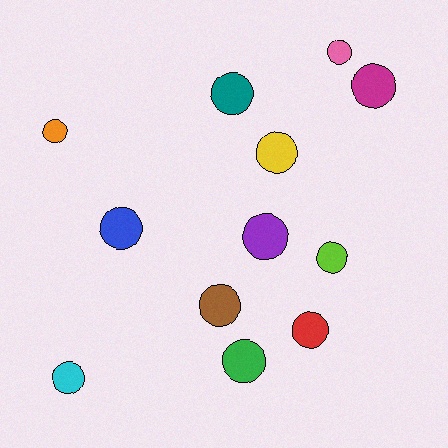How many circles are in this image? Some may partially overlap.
There are 12 circles.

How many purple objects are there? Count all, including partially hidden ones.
There is 1 purple object.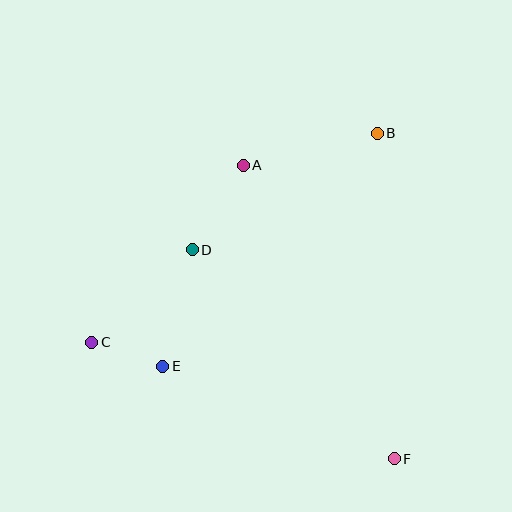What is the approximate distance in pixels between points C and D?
The distance between C and D is approximately 137 pixels.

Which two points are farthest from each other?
Points B and C are farthest from each other.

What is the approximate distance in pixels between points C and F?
The distance between C and F is approximately 324 pixels.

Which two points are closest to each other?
Points C and E are closest to each other.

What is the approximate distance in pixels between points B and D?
The distance between B and D is approximately 218 pixels.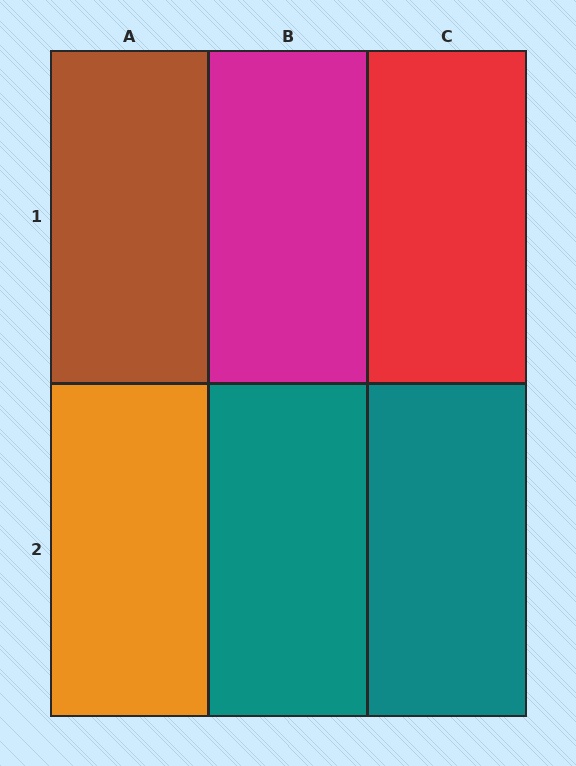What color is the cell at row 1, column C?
Red.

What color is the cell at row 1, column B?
Magenta.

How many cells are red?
1 cell is red.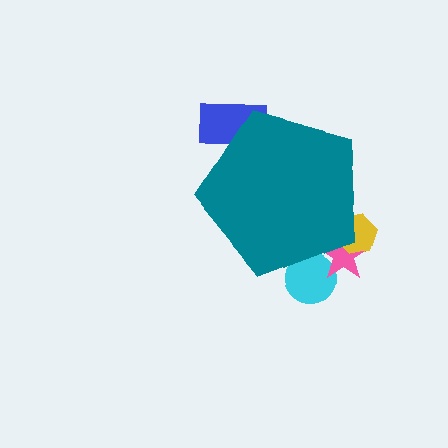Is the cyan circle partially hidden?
Yes, the cyan circle is partially hidden behind the teal pentagon.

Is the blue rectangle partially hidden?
Yes, the blue rectangle is partially hidden behind the teal pentagon.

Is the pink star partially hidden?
Yes, the pink star is partially hidden behind the teal pentagon.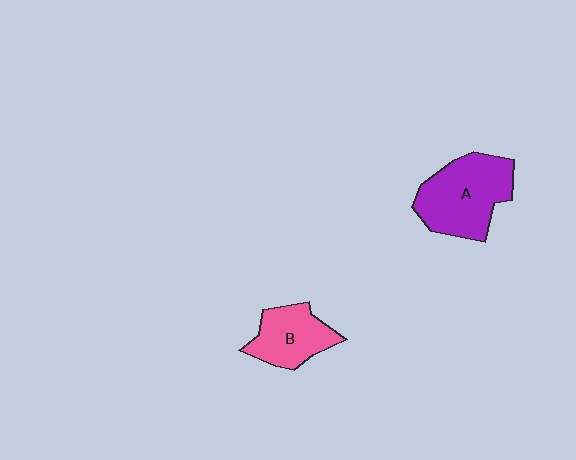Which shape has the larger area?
Shape A (purple).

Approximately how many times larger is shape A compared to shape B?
Approximately 1.5 times.